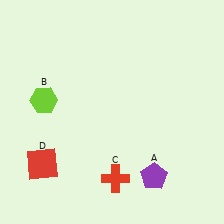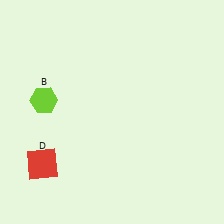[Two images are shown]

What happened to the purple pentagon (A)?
The purple pentagon (A) was removed in Image 2. It was in the bottom-right area of Image 1.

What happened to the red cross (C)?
The red cross (C) was removed in Image 2. It was in the bottom-right area of Image 1.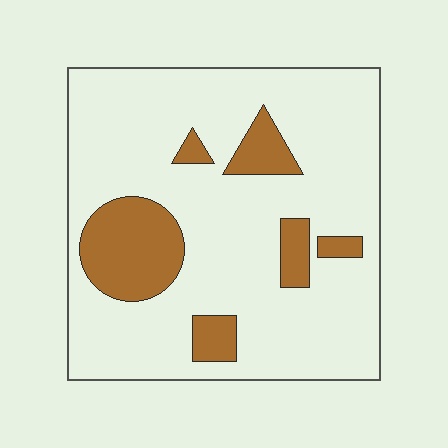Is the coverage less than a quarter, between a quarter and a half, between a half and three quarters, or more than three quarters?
Less than a quarter.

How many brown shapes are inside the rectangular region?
6.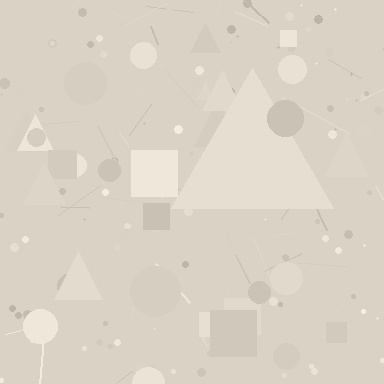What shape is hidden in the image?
A triangle is hidden in the image.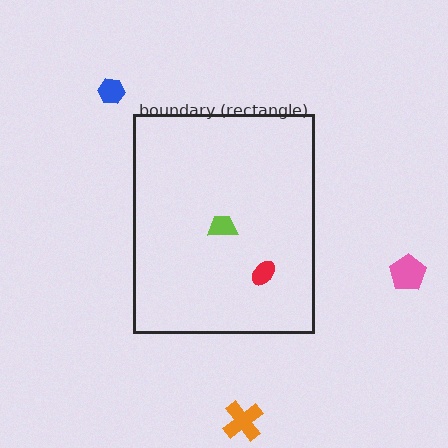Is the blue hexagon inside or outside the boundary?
Outside.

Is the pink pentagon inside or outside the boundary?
Outside.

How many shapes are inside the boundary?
2 inside, 3 outside.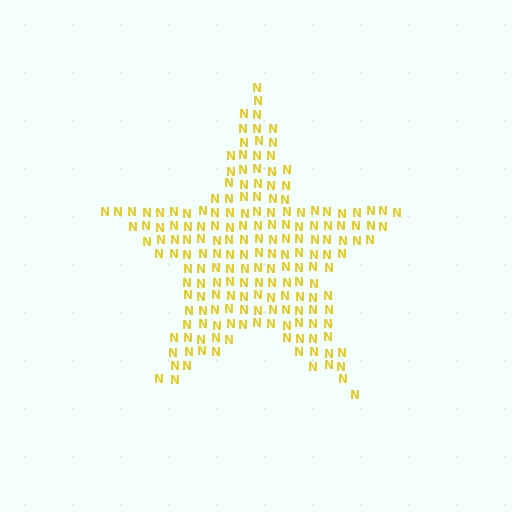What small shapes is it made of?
It is made of small letter N's.